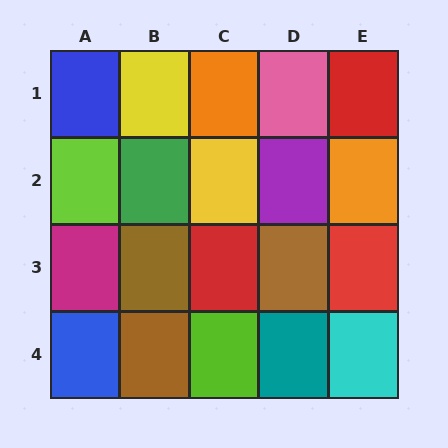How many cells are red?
3 cells are red.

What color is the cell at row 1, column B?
Yellow.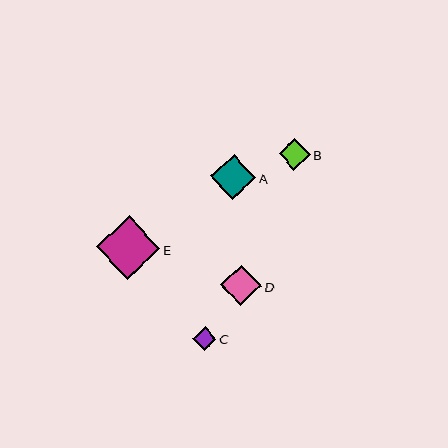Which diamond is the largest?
Diamond E is the largest with a size of approximately 63 pixels.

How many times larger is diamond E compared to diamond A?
Diamond E is approximately 1.4 times the size of diamond A.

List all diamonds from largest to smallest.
From largest to smallest: E, A, D, B, C.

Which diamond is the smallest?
Diamond C is the smallest with a size of approximately 23 pixels.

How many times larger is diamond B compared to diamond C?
Diamond B is approximately 1.3 times the size of diamond C.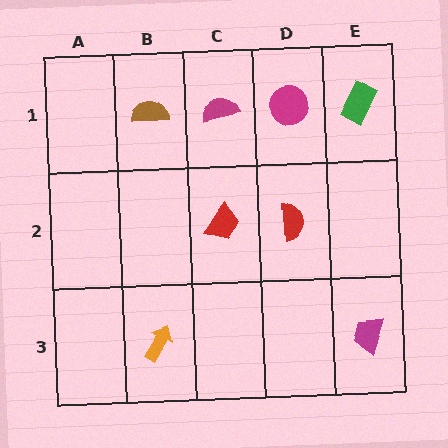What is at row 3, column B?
An orange arrow.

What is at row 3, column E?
A magenta trapezoid.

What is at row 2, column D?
A red semicircle.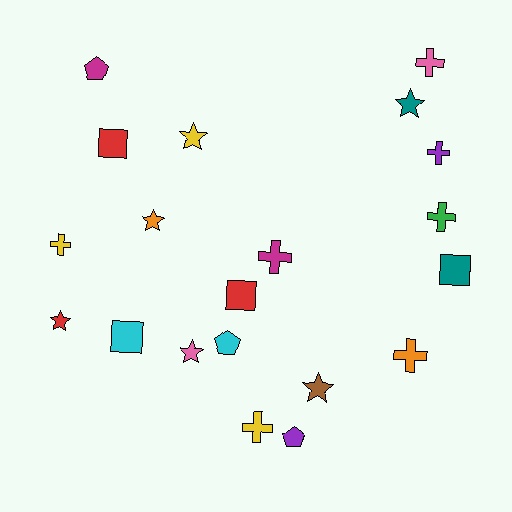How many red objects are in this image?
There are 3 red objects.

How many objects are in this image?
There are 20 objects.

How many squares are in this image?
There are 4 squares.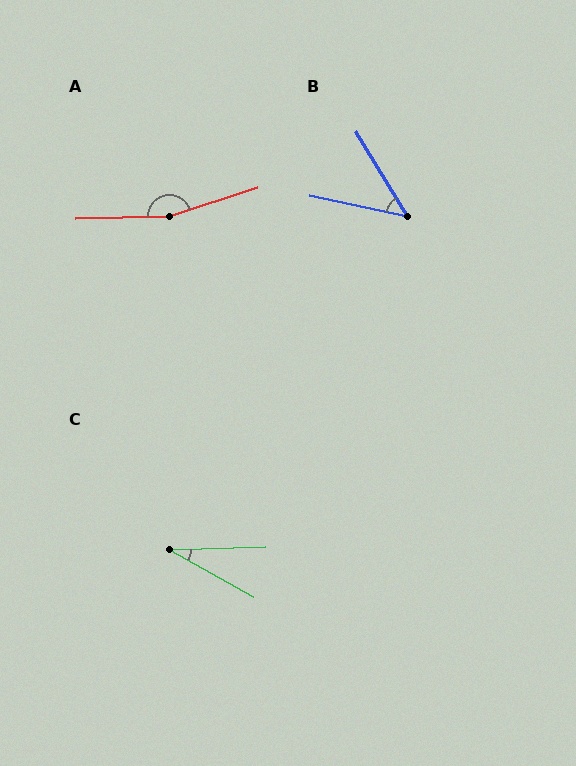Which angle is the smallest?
C, at approximately 31 degrees.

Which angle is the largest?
A, at approximately 163 degrees.